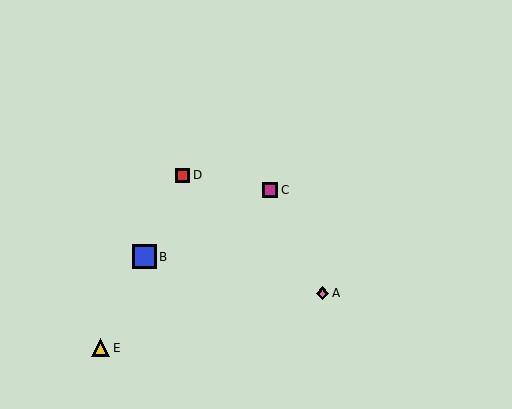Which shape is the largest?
The blue square (labeled B) is the largest.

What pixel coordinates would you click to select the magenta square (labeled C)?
Click at (270, 190) to select the magenta square C.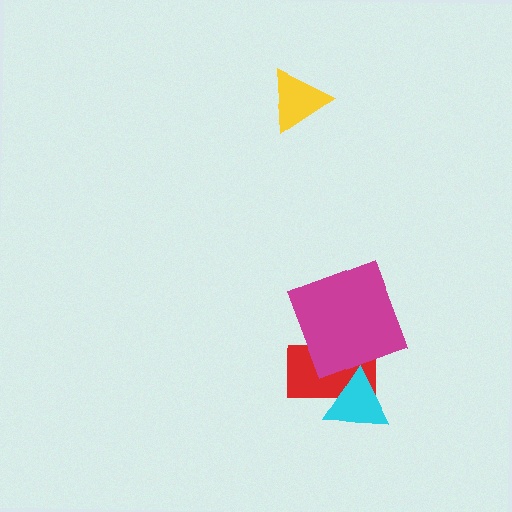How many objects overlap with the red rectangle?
2 objects overlap with the red rectangle.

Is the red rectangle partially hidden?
Yes, it is partially covered by another shape.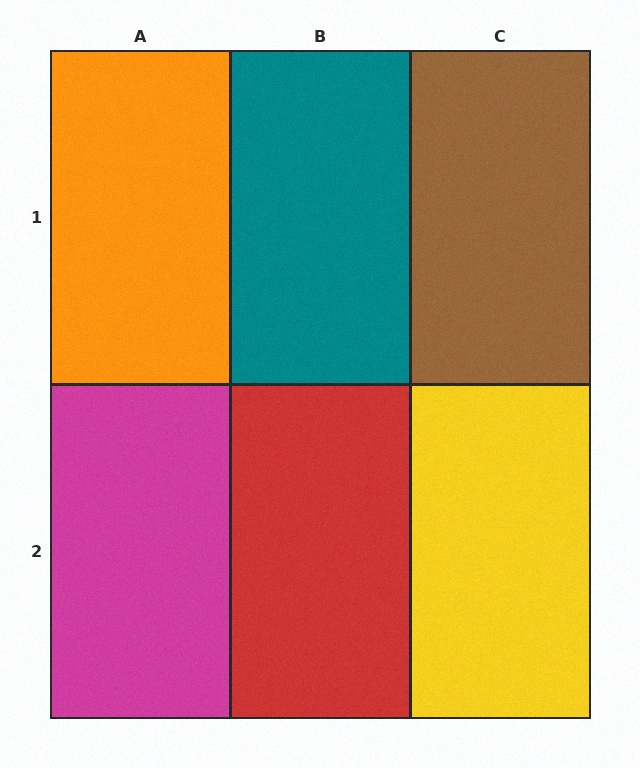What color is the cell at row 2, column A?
Magenta.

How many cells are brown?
1 cell is brown.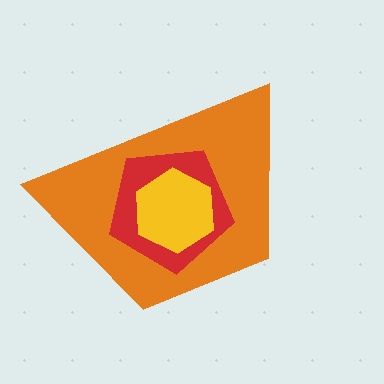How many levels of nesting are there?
3.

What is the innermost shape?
The yellow hexagon.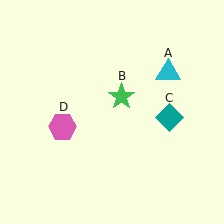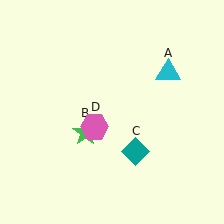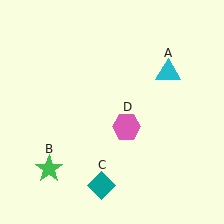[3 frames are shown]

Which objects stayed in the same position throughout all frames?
Cyan triangle (object A) remained stationary.